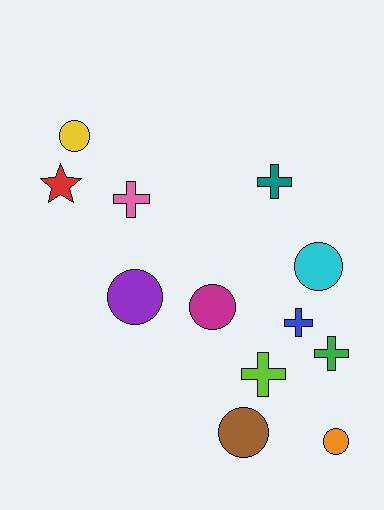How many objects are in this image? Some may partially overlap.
There are 12 objects.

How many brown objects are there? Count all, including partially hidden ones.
There is 1 brown object.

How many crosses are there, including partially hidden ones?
There are 5 crosses.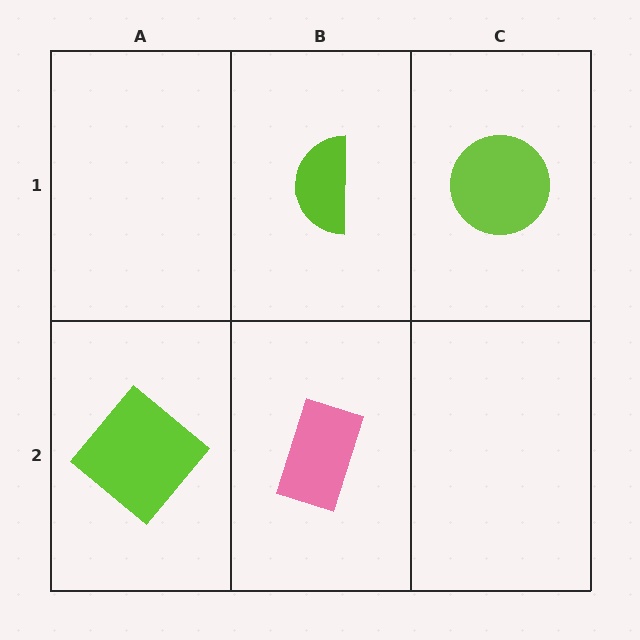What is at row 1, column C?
A lime circle.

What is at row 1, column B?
A lime semicircle.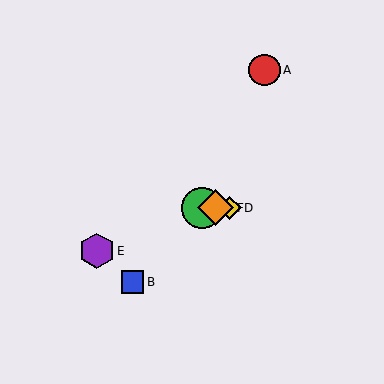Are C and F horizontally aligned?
Yes, both are at y≈208.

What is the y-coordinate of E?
Object E is at y≈251.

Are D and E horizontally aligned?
No, D is at y≈208 and E is at y≈251.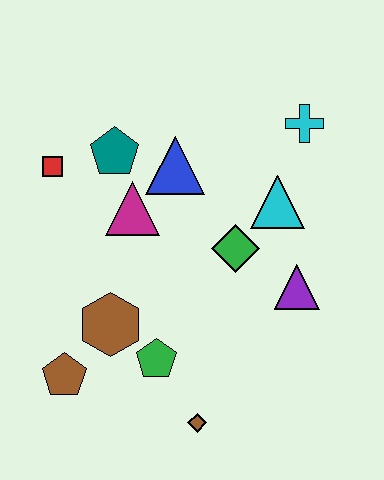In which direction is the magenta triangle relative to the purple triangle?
The magenta triangle is to the left of the purple triangle.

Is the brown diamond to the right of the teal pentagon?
Yes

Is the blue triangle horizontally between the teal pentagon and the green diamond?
Yes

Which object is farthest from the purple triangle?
The red square is farthest from the purple triangle.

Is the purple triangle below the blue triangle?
Yes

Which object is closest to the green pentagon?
The brown hexagon is closest to the green pentagon.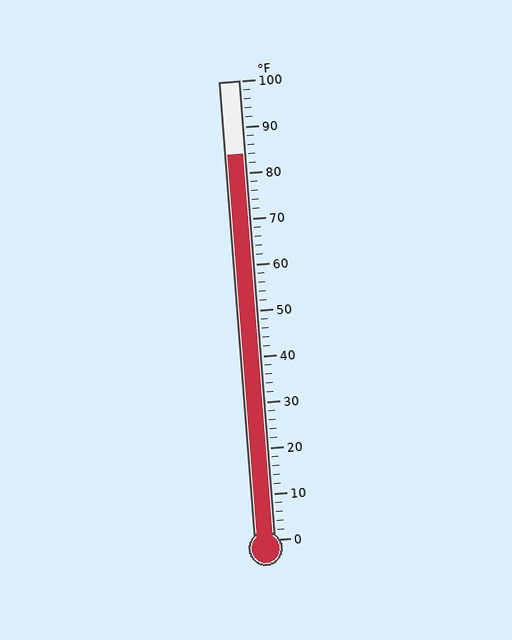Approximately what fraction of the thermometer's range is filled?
The thermometer is filled to approximately 85% of its range.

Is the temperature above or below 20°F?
The temperature is above 20°F.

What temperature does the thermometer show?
The thermometer shows approximately 84°F.